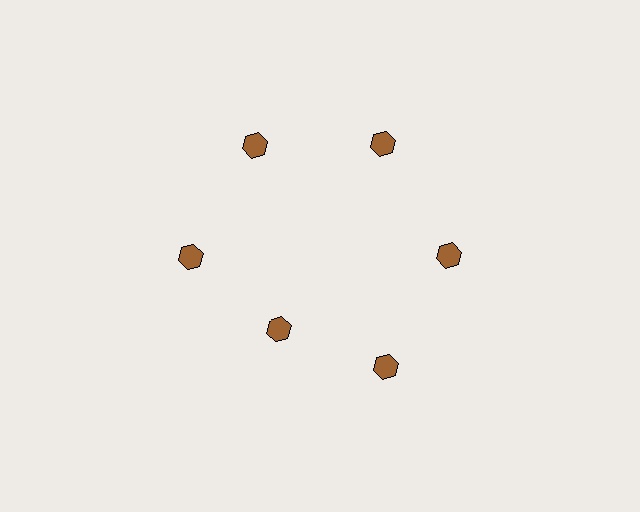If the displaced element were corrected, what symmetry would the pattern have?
It would have 6-fold rotational symmetry — the pattern would map onto itself every 60 degrees.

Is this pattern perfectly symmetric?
No. The 6 brown hexagons are arranged in a ring, but one element near the 7 o'clock position is pulled inward toward the center, breaking the 6-fold rotational symmetry.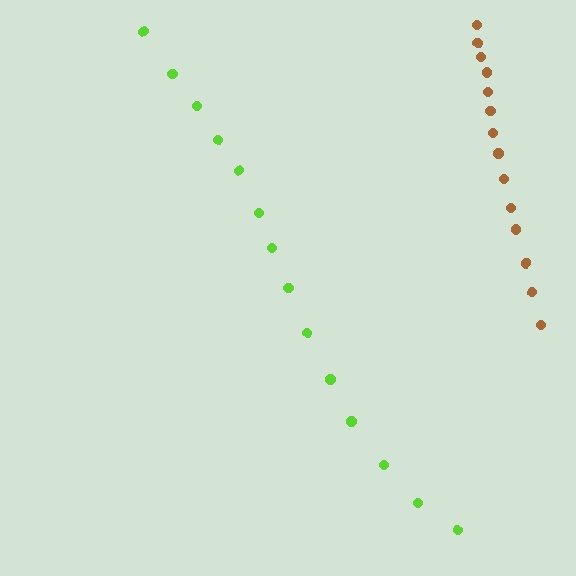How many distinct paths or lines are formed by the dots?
There are 2 distinct paths.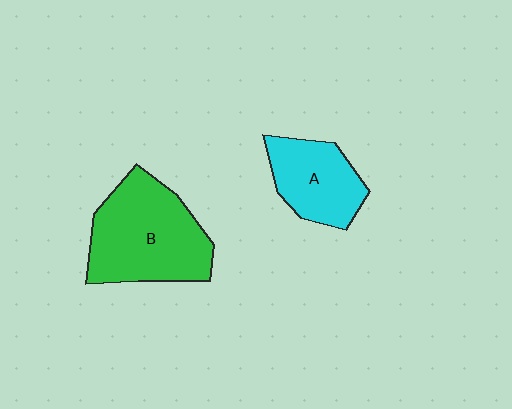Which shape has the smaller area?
Shape A (cyan).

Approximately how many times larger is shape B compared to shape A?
Approximately 1.6 times.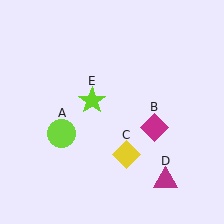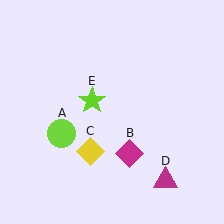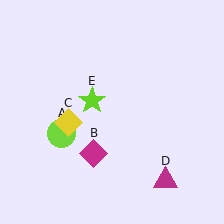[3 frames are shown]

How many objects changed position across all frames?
2 objects changed position: magenta diamond (object B), yellow diamond (object C).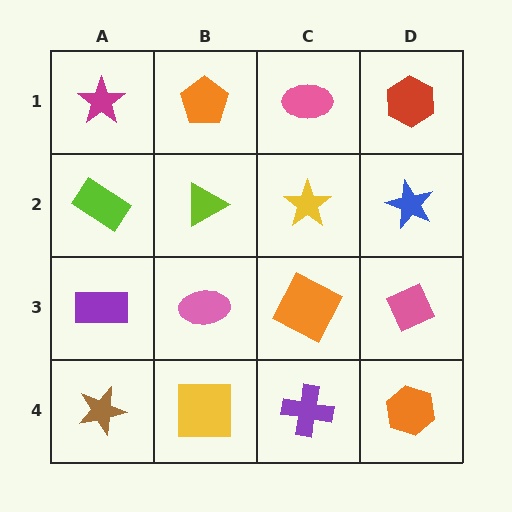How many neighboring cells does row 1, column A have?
2.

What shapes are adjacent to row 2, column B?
An orange pentagon (row 1, column B), a pink ellipse (row 3, column B), a lime rectangle (row 2, column A), a yellow star (row 2, column C).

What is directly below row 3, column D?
An orange hexagon.